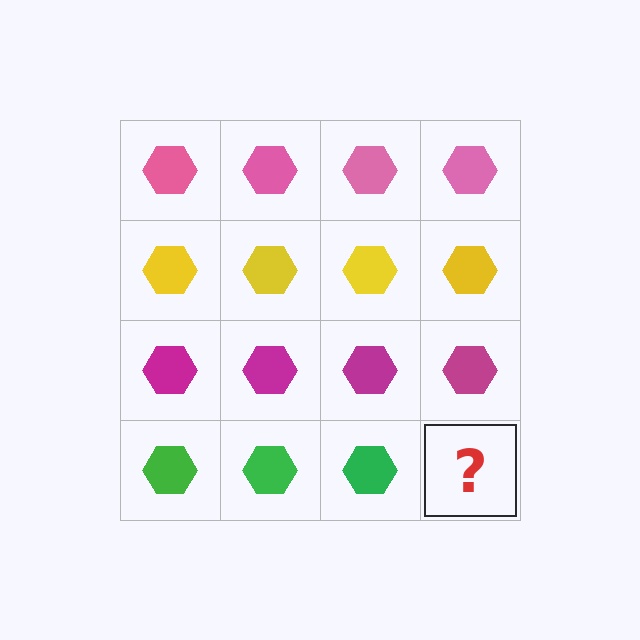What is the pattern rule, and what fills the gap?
The rule is that each row has a consistent color. The gap should be filled with a green hexagon.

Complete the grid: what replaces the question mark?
The question mark should be replaced with a green hexagon.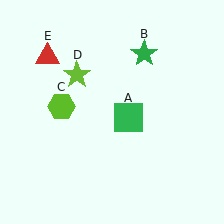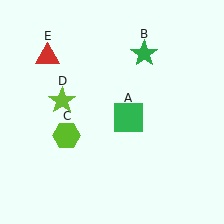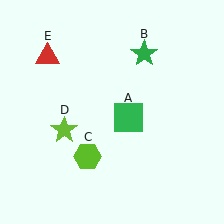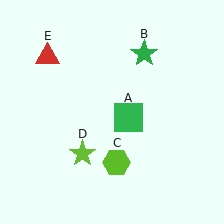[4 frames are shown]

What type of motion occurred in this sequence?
The lime hexagon (object C), lime star (object D) rotated counterclockwise around the center of the scene.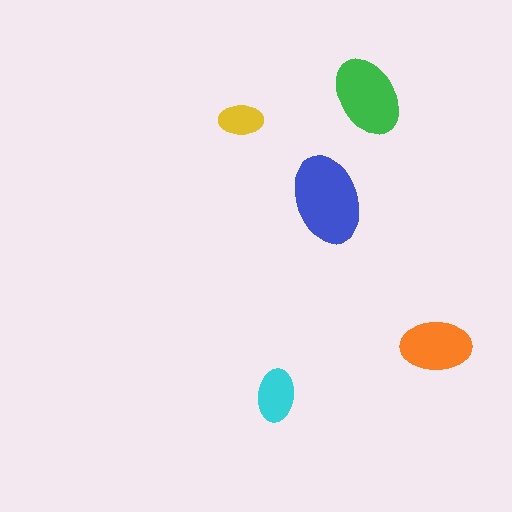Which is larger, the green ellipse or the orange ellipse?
The green one.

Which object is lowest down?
The cyan ellipse is bottommost.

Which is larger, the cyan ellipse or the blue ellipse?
The blue one.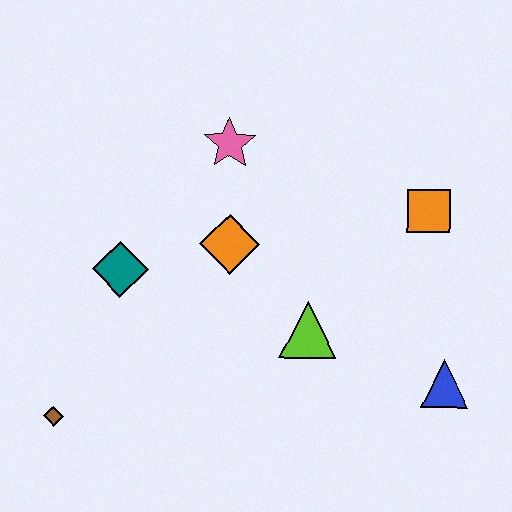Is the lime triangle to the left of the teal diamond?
No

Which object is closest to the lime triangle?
The orange diamond is closest to the lime triangle.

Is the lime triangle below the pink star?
Yes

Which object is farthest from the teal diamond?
The blue triangle is farthest from the teal diamond.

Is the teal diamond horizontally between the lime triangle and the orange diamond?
No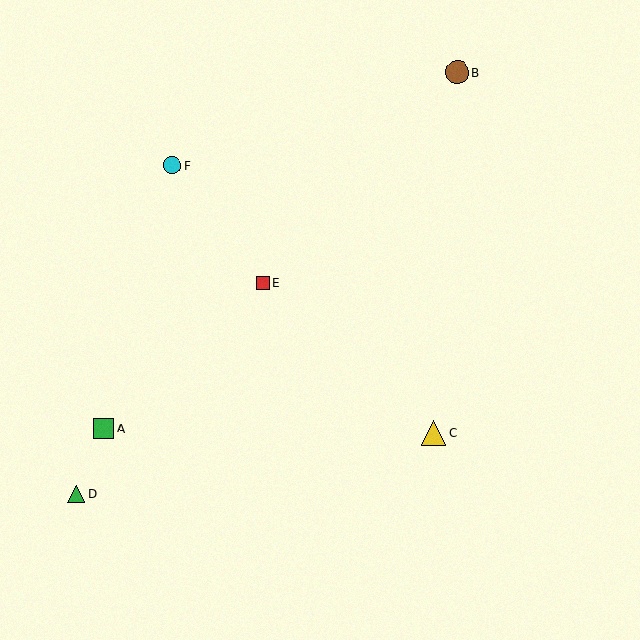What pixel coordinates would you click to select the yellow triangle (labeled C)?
Click at (434, 433) to select the yellow triangle C.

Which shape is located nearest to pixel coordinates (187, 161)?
The cyan circle (labeled F) at (172, 165) is nearest to that location.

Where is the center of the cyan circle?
The center of the cyan circle is at (172, 165).